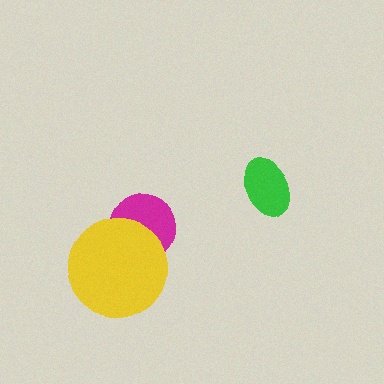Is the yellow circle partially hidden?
No, no other shape covers it.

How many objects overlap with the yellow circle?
1 object overlaps with the yellow circle.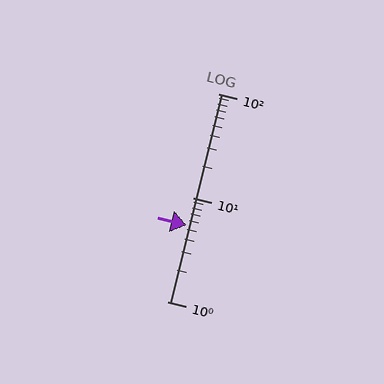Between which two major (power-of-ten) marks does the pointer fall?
The pointer is between 1 and 10.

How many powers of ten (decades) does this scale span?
The scale spans 2 decades, from 1 to 100.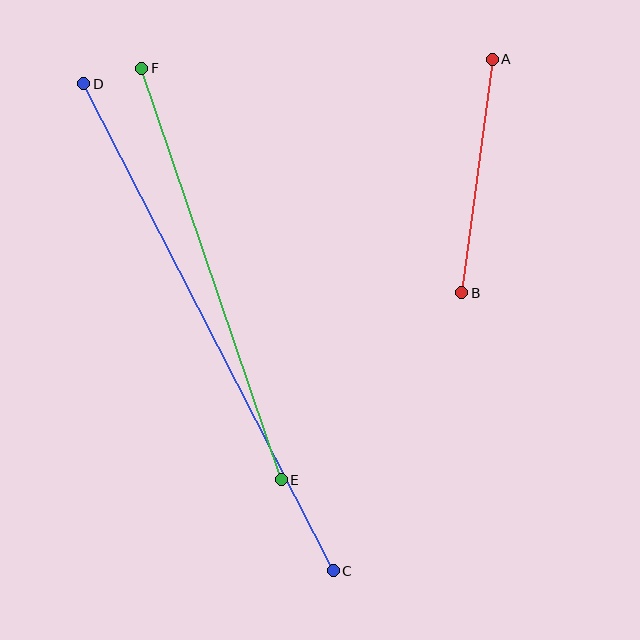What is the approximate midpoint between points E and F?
The midpoint is at approximately (212, 274) pixels.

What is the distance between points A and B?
The distance is approximately 236 pixels.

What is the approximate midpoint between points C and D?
The midpoint is at approximately (208, 327) pixels.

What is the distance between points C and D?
The distance is approximately 547 pixels.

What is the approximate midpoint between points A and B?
The midpoint is at approximately (477, 176) pixels.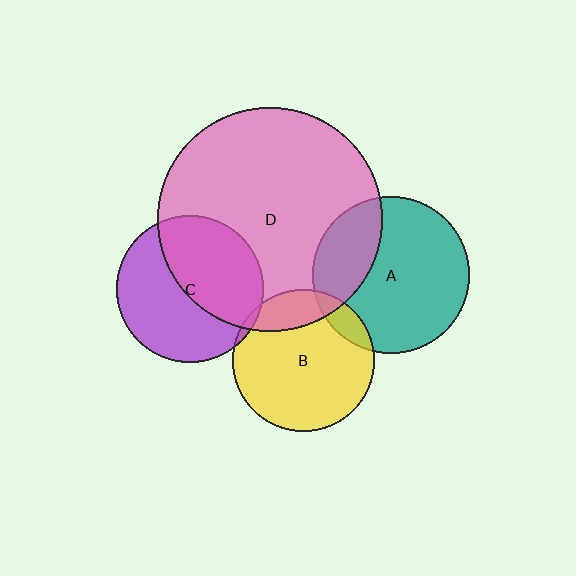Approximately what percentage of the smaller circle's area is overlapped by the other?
Approximately 50%.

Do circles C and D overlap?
Yes.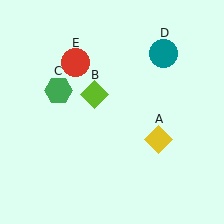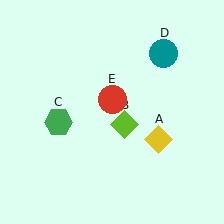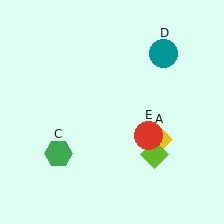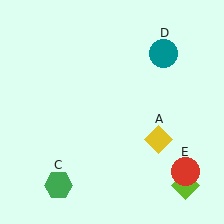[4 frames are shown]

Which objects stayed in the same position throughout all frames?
Yellow diamond (object A) and teal circle (object D) remained stationary.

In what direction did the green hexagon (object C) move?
The green hexagon (object C) moved down.